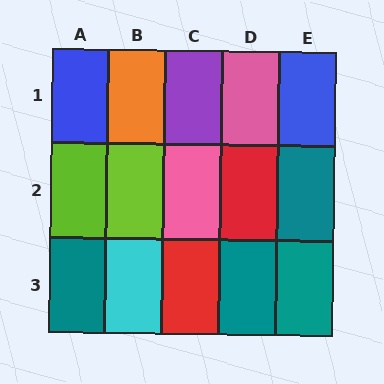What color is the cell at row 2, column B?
Lime.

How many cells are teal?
4 cells are teal.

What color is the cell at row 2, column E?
Teal.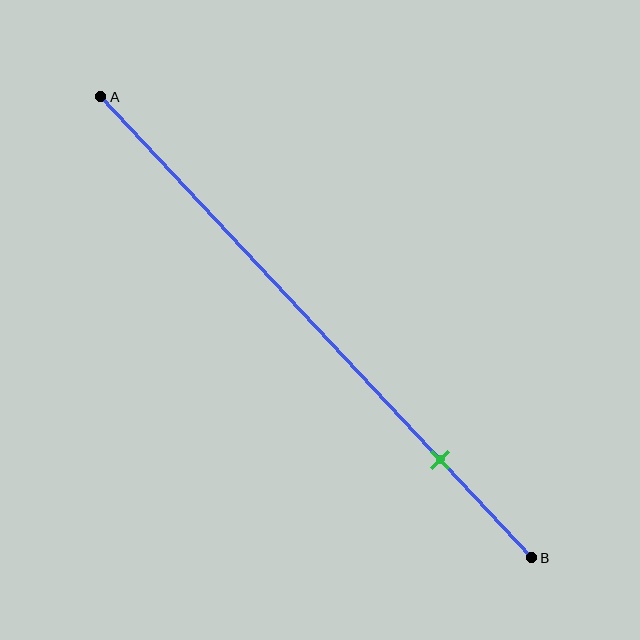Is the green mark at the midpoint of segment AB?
No, the mark is at about 80% from A, not at the 50% midpoint.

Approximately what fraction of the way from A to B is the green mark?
The green mark is approximately 80% of the way from A to B.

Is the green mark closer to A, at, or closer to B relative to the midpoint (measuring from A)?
The green mark is closer to point B than the midpoint of segment AB.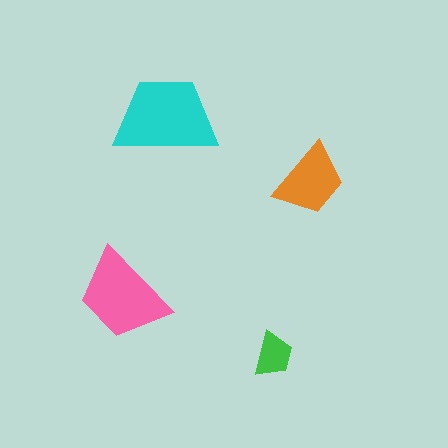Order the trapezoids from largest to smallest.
the cyan one, the pink one, the orange one, the green one.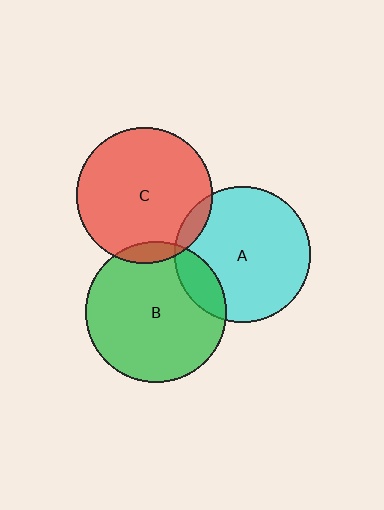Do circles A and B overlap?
Yes.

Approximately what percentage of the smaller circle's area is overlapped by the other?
Approximately 15%.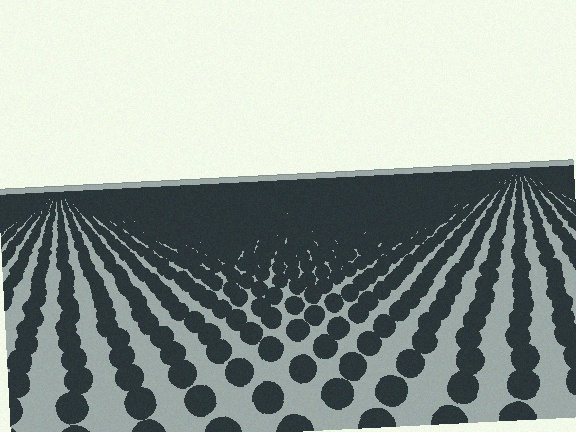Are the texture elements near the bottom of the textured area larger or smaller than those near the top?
Larger. Near the bottom, elements are closer to the viewer and appear at a bigger on-screen size.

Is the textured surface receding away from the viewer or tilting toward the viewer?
The surface is receding away from the viewer. Texture elements get smaller and denser toward the top.